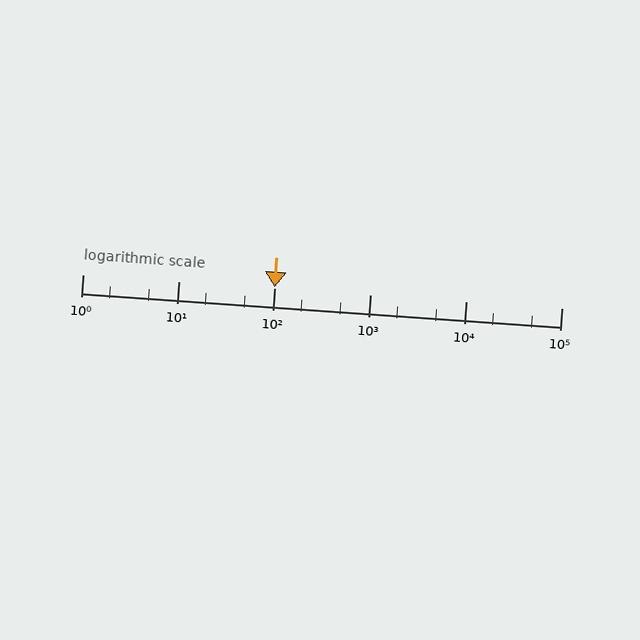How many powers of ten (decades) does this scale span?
The scale spans 5 decades, from 1 to 100000.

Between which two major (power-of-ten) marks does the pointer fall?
The pointer is between 100 and 1000.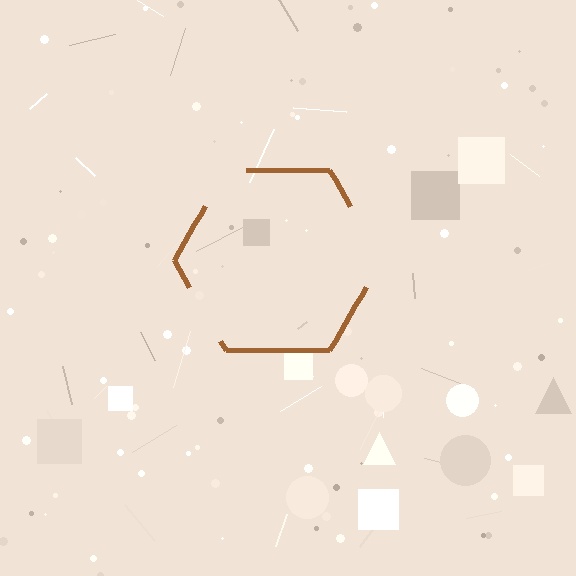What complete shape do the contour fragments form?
The contour fragments form a hexagon.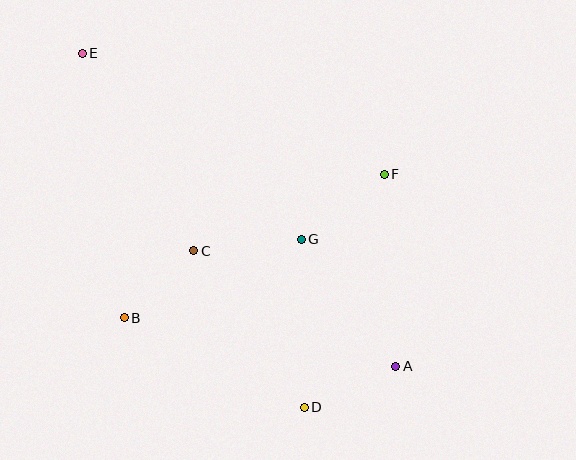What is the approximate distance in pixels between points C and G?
The distance between C and G is approximately 108 pixels.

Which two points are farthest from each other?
Points A and E are farthest from each other.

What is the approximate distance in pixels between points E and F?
The distance between E and F is approximately 325 pixels.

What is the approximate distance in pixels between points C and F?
The distance between C and F is approximately 205 pixels.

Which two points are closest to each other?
Points B and C are closest to each other.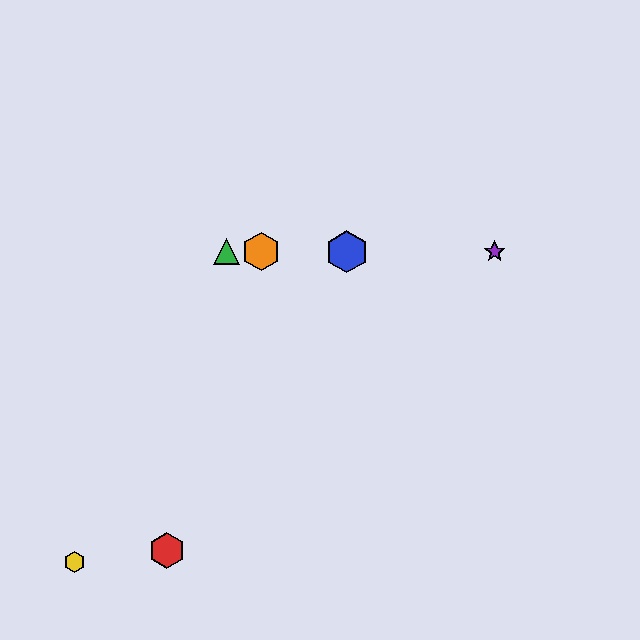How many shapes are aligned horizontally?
4 shapes (the blue hexagon, the green triangle, the purple star, the orange hexagon) are aligned horizontally.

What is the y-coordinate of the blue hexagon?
The blue hexagon is at y≈252.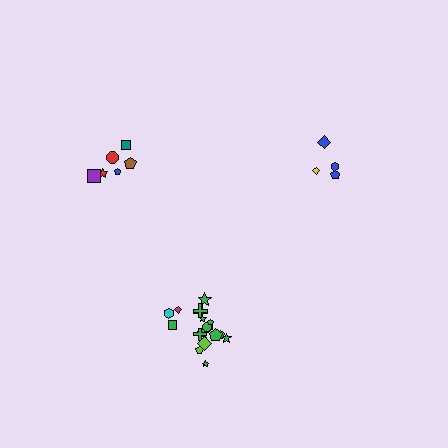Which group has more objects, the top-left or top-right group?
The top-left group.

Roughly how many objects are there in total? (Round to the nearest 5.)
Roughly 30 objects in total.